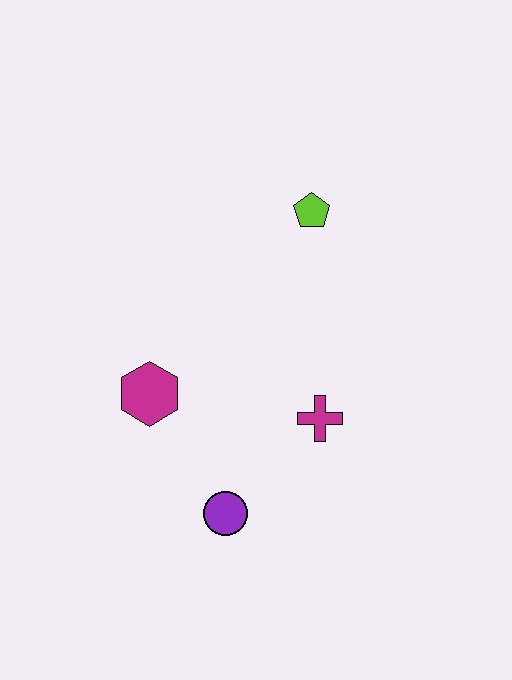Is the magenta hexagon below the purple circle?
No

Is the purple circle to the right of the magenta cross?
No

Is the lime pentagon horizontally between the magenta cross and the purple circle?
Yes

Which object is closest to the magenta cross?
The purple circle is closest to the magenta cross.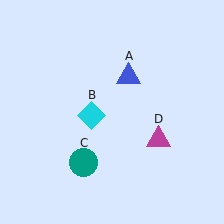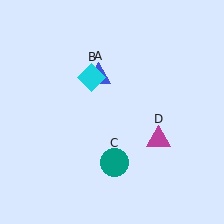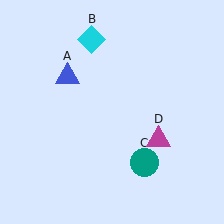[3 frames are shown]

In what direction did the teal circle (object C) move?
The teal circle (object C) moved right.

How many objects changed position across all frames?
3 objects changed position: blue triangle (object A), cyan diamond (object B), teal circle (object C).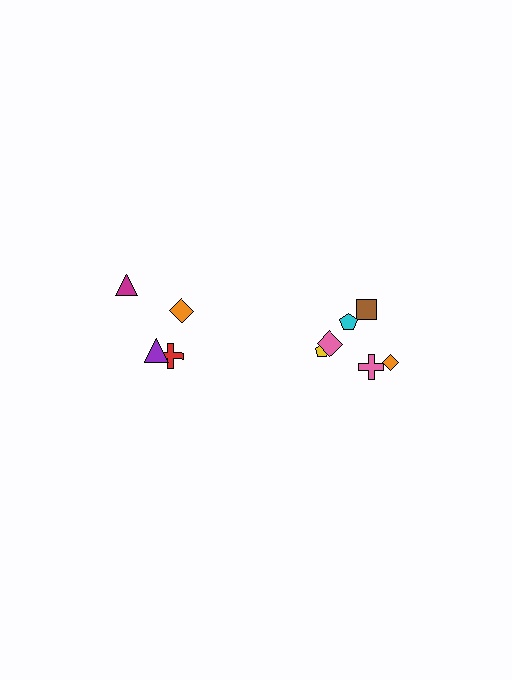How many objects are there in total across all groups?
There are 10 objects.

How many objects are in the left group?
There are 4 objects.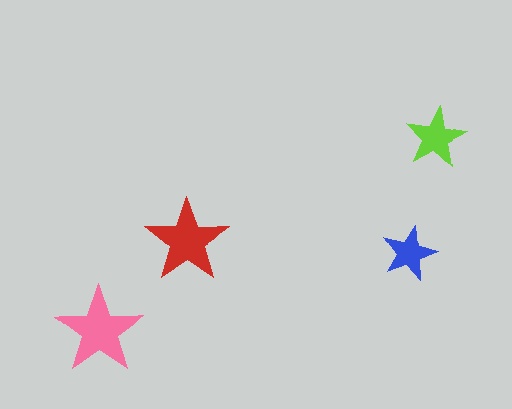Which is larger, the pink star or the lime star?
The pink one.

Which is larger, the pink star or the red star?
The pink one.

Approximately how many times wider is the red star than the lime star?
About 1.5 times wider.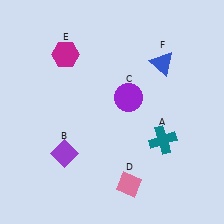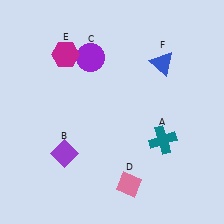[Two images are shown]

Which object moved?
The purple circle (C) moved up.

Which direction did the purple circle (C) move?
The purple circle (C) moved up.